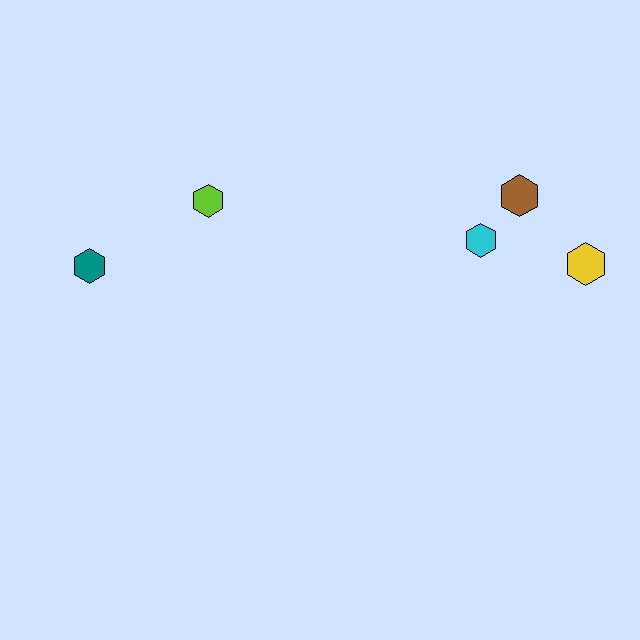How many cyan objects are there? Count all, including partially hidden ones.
There is 1 cyan object.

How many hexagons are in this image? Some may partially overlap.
There are 5 hexagons.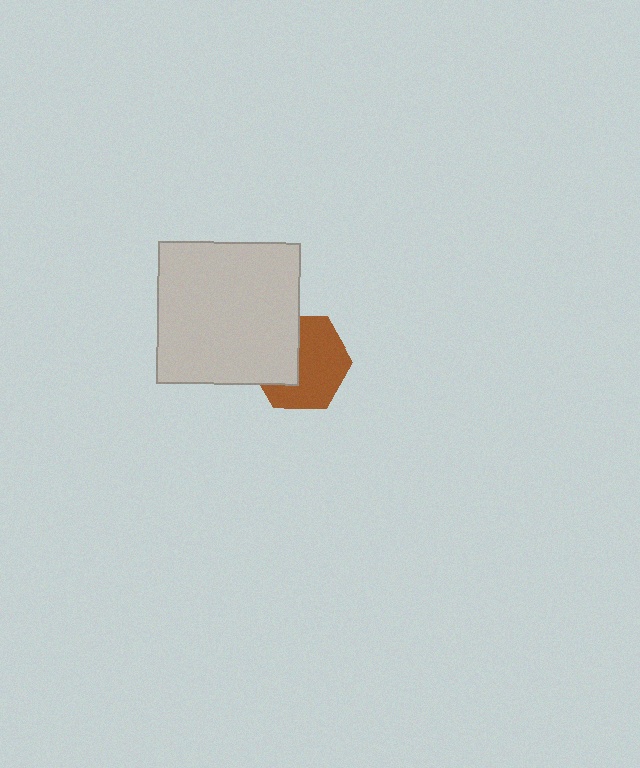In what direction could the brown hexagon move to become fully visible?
The brown hexagon could move right. That would shift it out from behind the light gray square entirely.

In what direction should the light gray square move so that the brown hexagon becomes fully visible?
The light gray square should move left. That is the shortest direction to clear the overlap and leave the brown hexagon fully visible.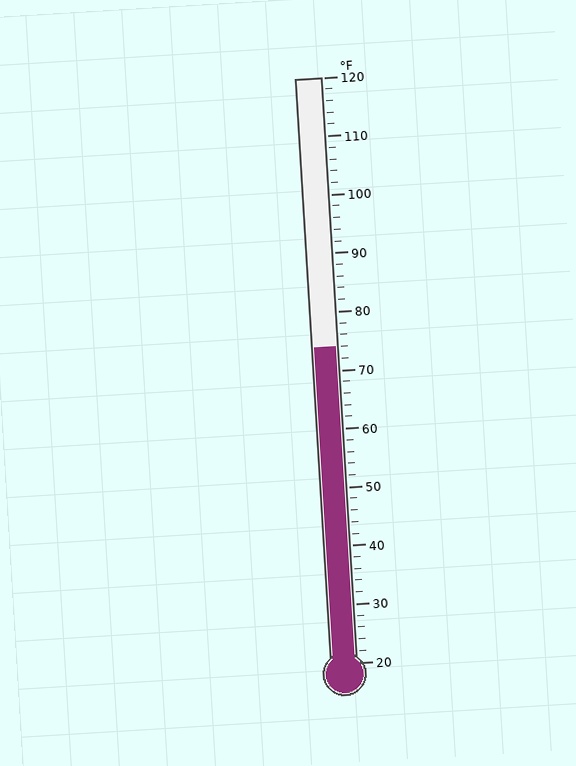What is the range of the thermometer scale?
The thermometer scale ranges from 20°F to 120°F.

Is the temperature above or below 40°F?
The temperature is above 40°F.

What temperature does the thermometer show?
The thermometer shows approximately 74°F.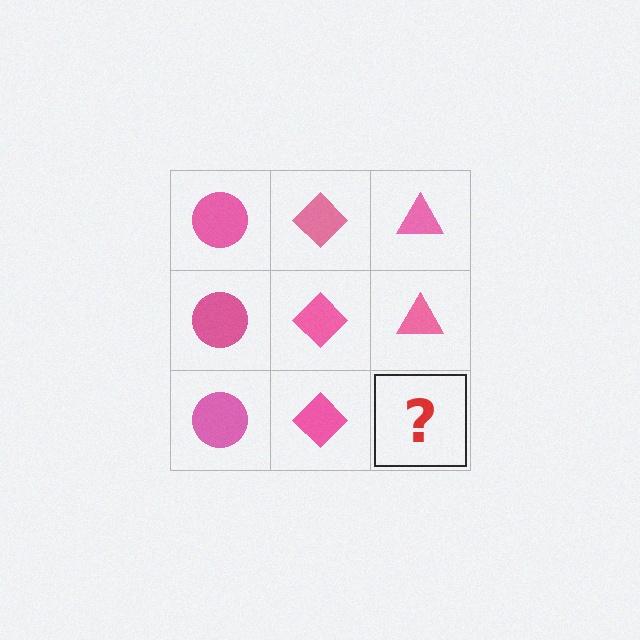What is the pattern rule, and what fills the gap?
The rule is that each column has a consistent shape. The gap should be filled with a pink triangle.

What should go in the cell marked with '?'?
The missing cell should contain a pink triangle.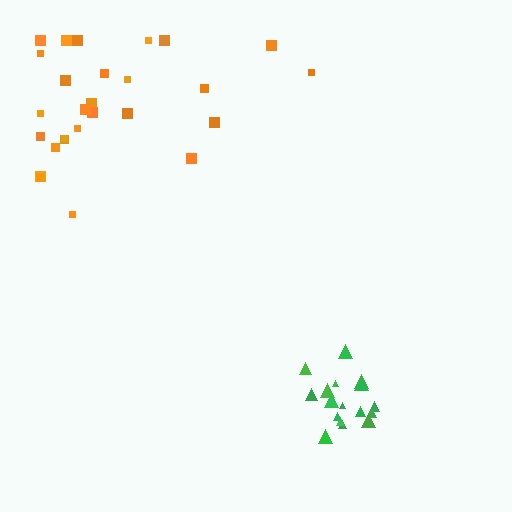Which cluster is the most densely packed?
Green.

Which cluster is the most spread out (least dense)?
Orange.